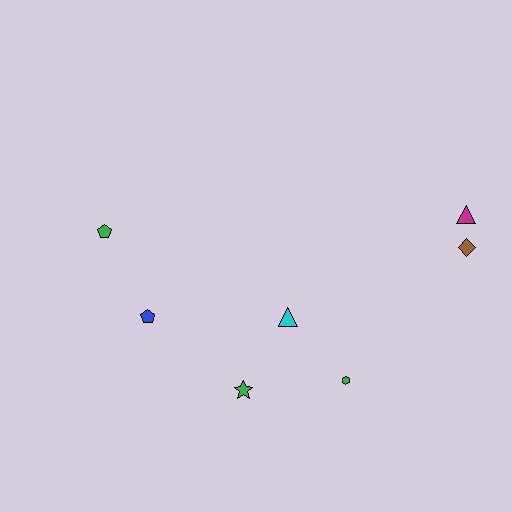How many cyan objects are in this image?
There is 1 cyan object.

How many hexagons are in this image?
There is 1 hexagon.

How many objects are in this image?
There are 7 objects.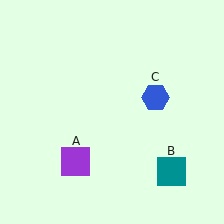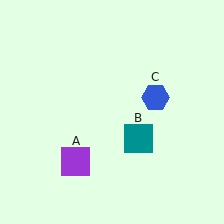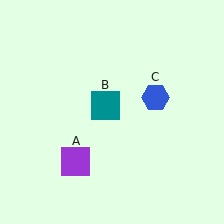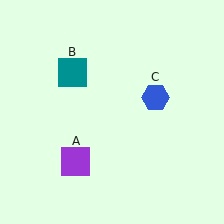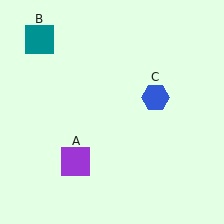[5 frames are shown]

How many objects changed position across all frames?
1 object changed position: teal square (object B).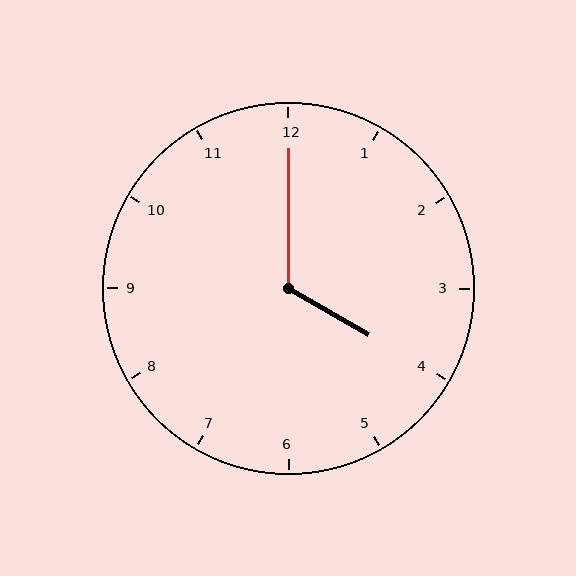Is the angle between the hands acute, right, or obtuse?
It is obtuse.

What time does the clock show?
4:00.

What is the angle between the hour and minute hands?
Approximately 120 degrees.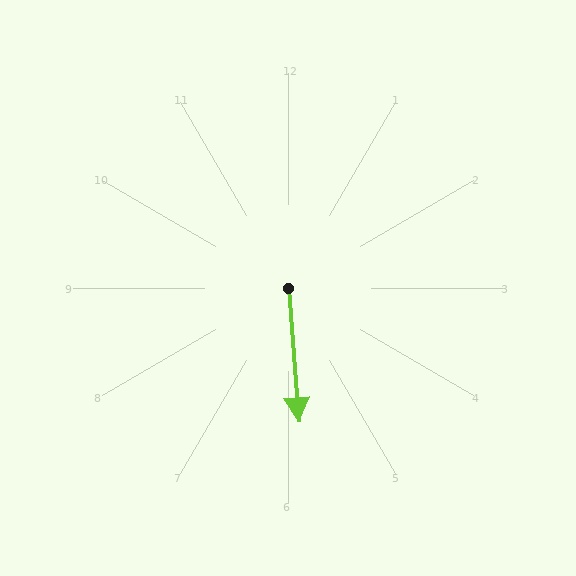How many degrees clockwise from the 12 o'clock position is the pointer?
Approximately 176 degrees.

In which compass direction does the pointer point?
South.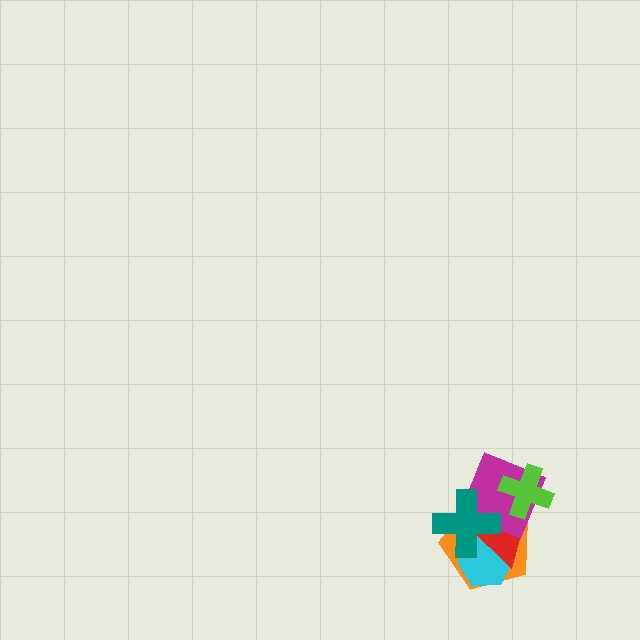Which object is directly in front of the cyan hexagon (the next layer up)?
The red triangle is directly in front of the cyan hexagon.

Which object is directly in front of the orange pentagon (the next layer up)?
The cyan hexagon is directly in front of the orange pentagon.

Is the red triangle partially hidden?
Yes, it is partially covered by another shape.